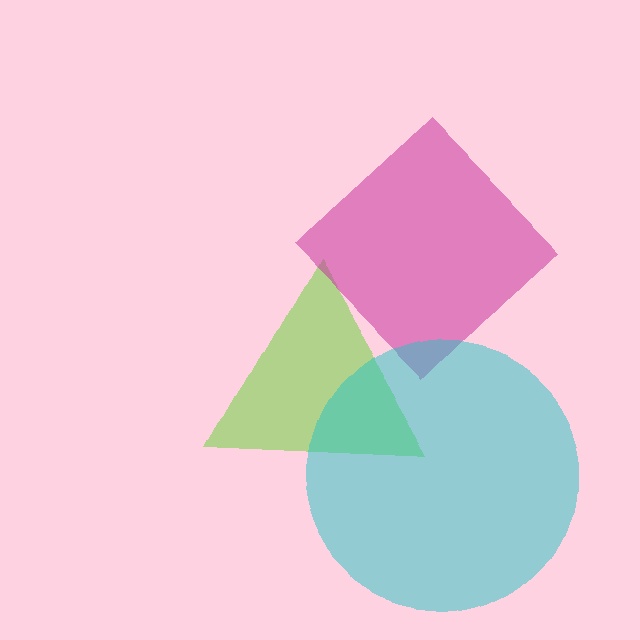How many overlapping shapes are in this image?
There are 3 overlapping shapes in the image.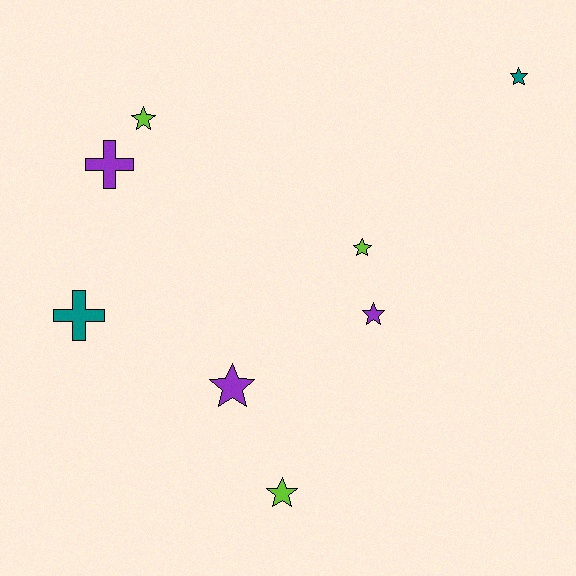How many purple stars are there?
There are 2 purple stars.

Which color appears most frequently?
Lime, with 3 objects.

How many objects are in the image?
There are 8 objects.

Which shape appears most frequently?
Star, with 6 objects.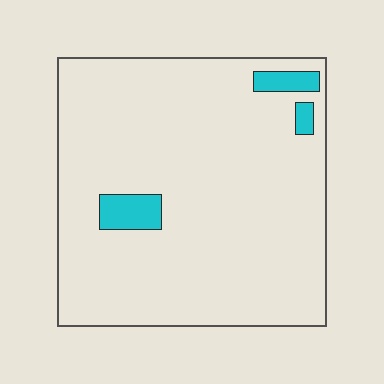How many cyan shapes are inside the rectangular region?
3.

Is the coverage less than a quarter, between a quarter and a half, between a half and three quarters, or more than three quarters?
Less than a quarter.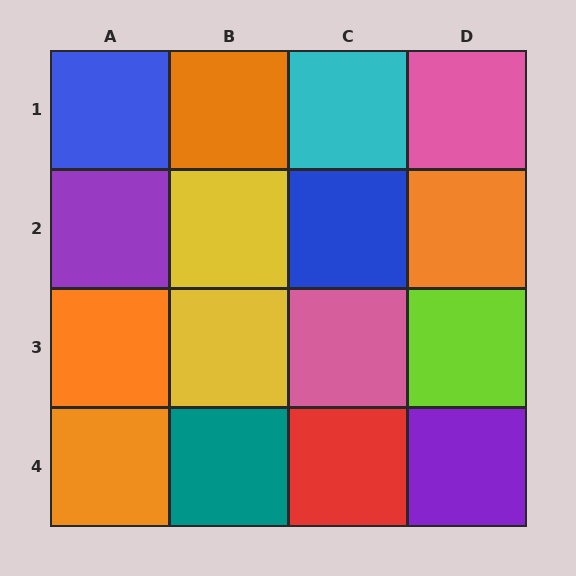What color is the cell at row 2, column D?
Orange.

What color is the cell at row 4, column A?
Orange.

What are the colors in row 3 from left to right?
Orange, yellow, pink, lime.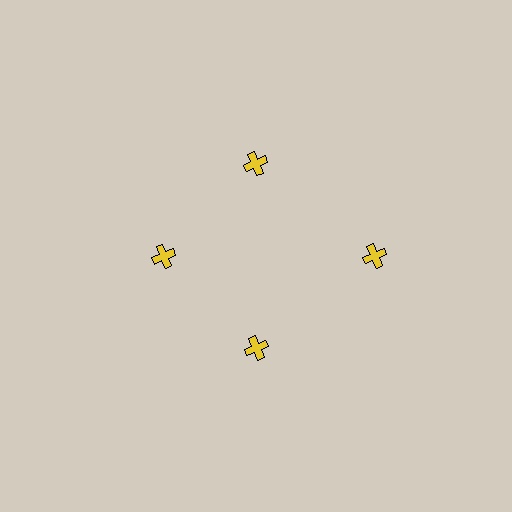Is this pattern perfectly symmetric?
No. The 4 yellow crosses are arranged in a ring, but one element near the 3 o'clock position is pushed outward from the center, breaking the 4-fold rotational symmetry.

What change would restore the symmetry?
The symmetry would be restored by moving it inward, back onto the ring so that all 4 crosses sit at equal angles and equal distance from the center.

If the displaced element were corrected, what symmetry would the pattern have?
It would have 4-fold rotational symmetry — the pattern would map onto itself every 90 degrees.